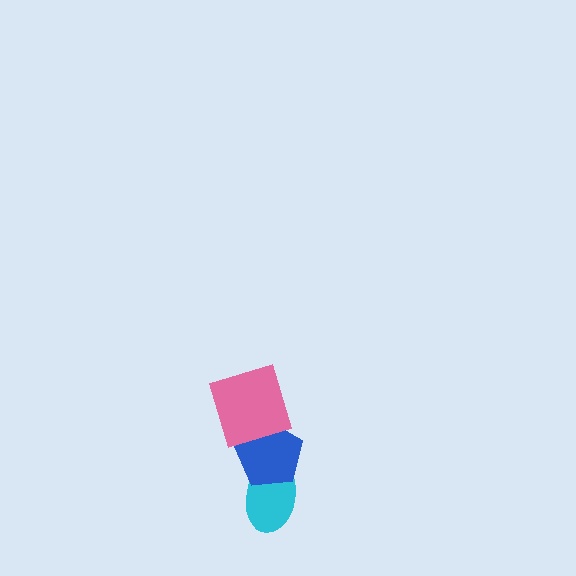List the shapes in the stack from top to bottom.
From top to bottom: the pink square, the blue pentagon, the cyan ellipse.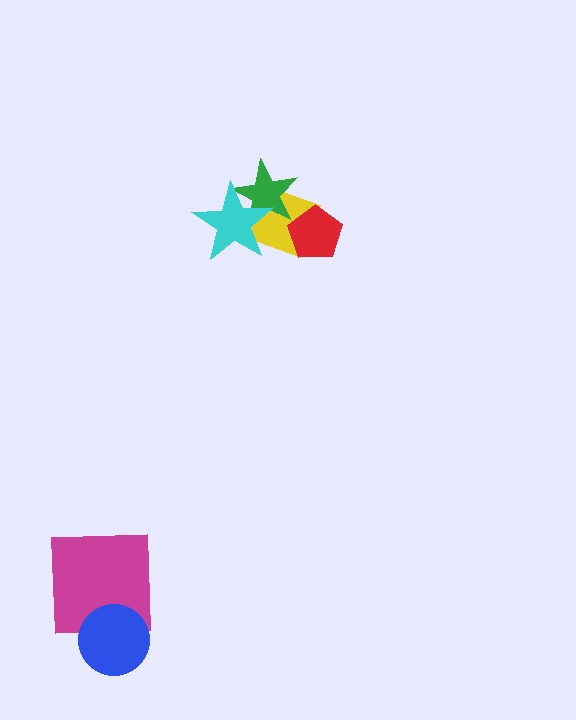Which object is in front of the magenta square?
The blue circle is in front of the magenta square.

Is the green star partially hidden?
Yes, it is partially covered by another shape.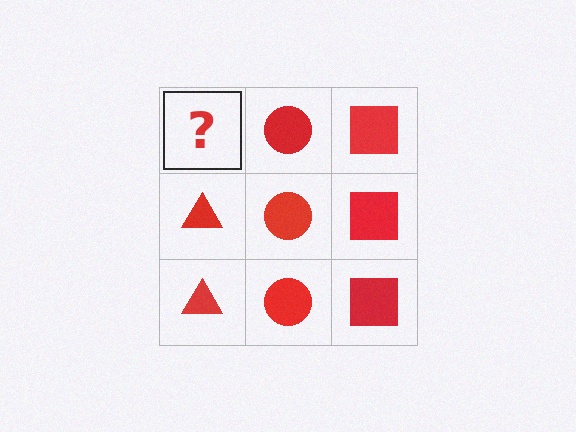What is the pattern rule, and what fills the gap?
The rule is that each column has a consistent shape. The gap should be filled with a red triangle.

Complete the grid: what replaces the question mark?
The question mark should be replaced with a red triangle.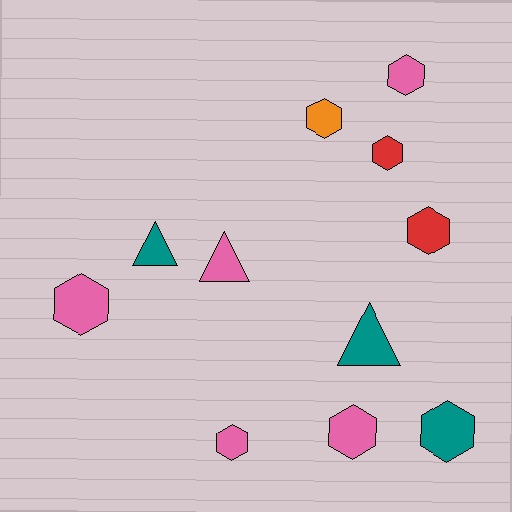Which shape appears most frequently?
Hexagon, with 8 objects.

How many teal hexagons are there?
There is 1 teal hexagon.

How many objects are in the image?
There are 11 objects.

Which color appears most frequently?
Pink, with 5 objects.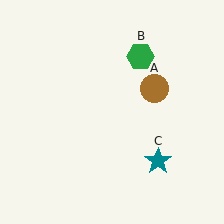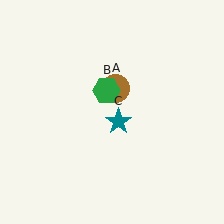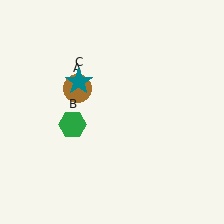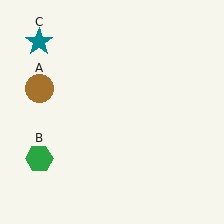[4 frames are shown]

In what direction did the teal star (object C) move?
The teal star (object C) moved up and to the left.